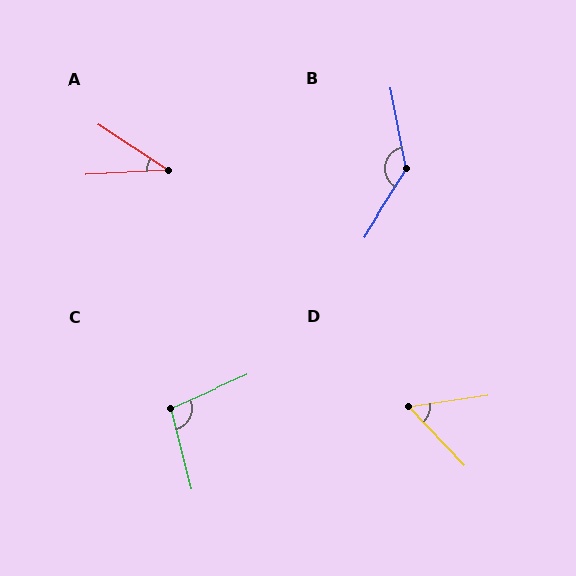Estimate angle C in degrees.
Approximately 99 degrees.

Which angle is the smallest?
A, at approximately 36 degrees.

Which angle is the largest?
B, at approximately 137 degrees.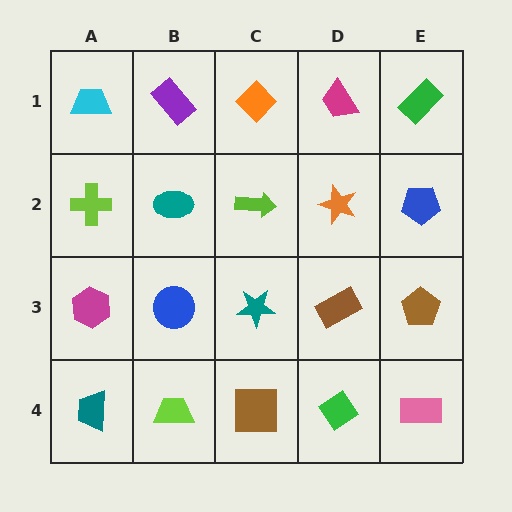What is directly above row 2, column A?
A cyan trapezoid.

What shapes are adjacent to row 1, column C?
A lime arrow (row 2, column C), a purple rectangle (row 1, column B), a magenta trapezoid (row 1, column D).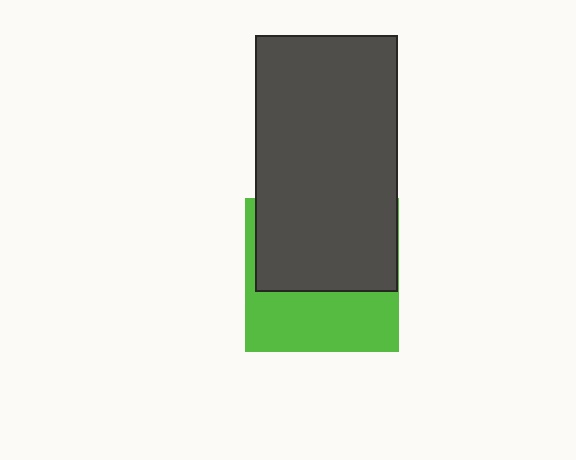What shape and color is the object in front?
The object in front is a dark gray rectangle.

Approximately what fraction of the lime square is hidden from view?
Roughly 56% of the lime square is hidden behind the dark gray rectangle.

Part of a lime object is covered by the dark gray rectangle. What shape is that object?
It is a square.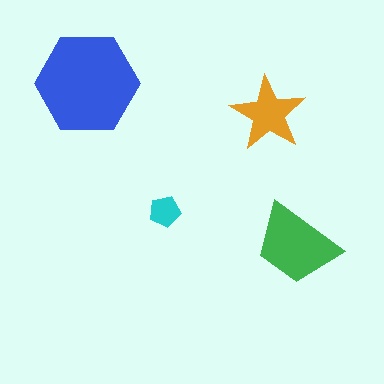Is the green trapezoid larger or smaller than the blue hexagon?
Smaller.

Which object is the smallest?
The cyan pentagon.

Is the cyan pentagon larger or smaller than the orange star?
Smaller.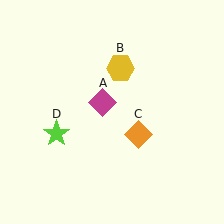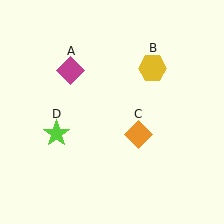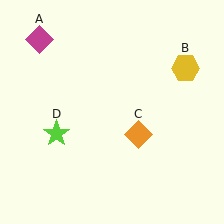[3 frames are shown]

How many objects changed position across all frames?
2 objects changed position: magenta diamond (object A), yellow hexagon (object B).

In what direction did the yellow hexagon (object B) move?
The yellow hexagon (object B) moved right.